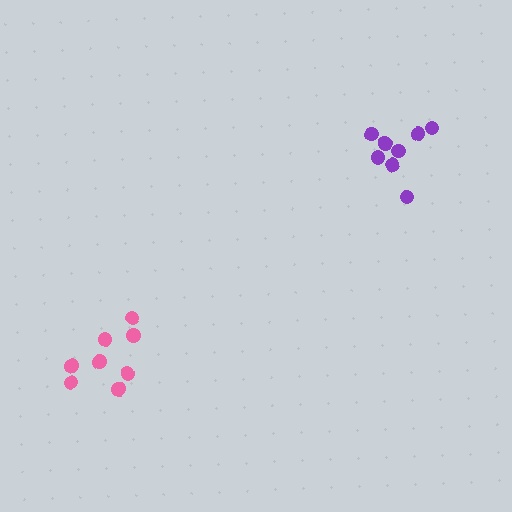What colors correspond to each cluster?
The clusters are colored: pink, purple.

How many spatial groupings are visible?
There are 2 spatial groupings.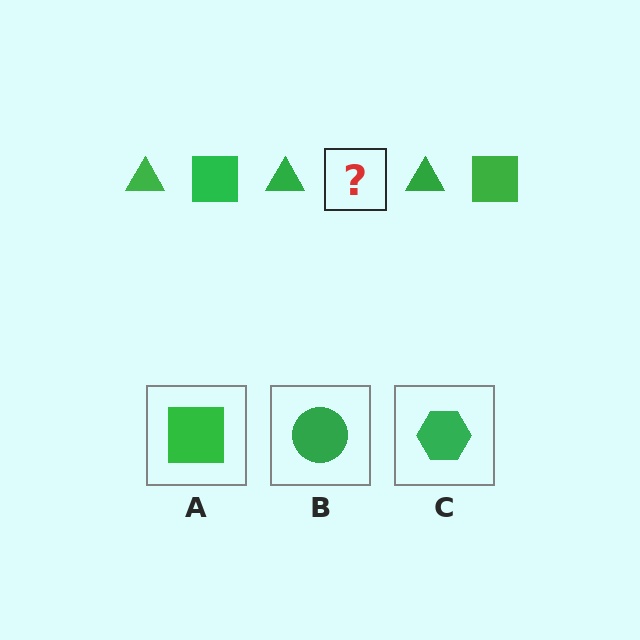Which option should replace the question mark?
Option A.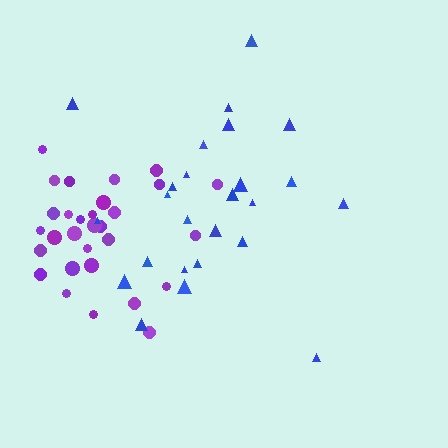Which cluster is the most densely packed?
Purple.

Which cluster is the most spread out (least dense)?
Blue.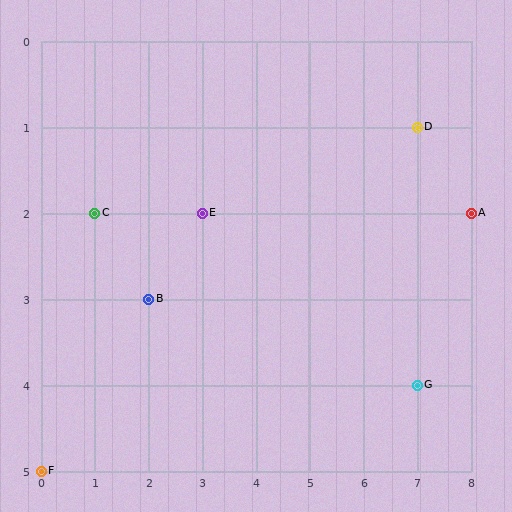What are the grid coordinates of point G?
Point G is at grid coordinates (7, 4).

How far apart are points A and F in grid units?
Points A and F are 8 columns and 3 rows apart (about 8.5 grid units diagonally).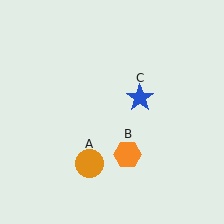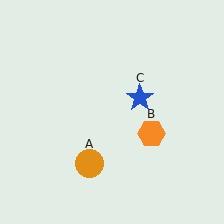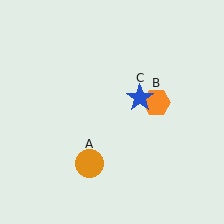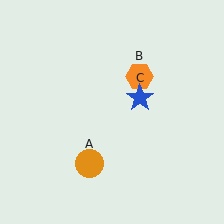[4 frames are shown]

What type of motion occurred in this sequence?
The orange hexagon (object B) rotated counterclockwise around the center of the scene.